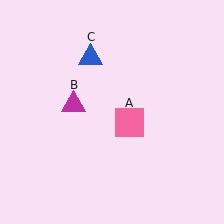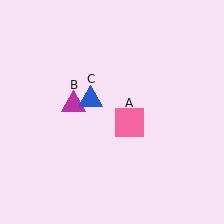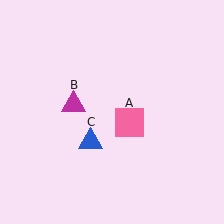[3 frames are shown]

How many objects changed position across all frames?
1 object changed position: blue triangle (object C).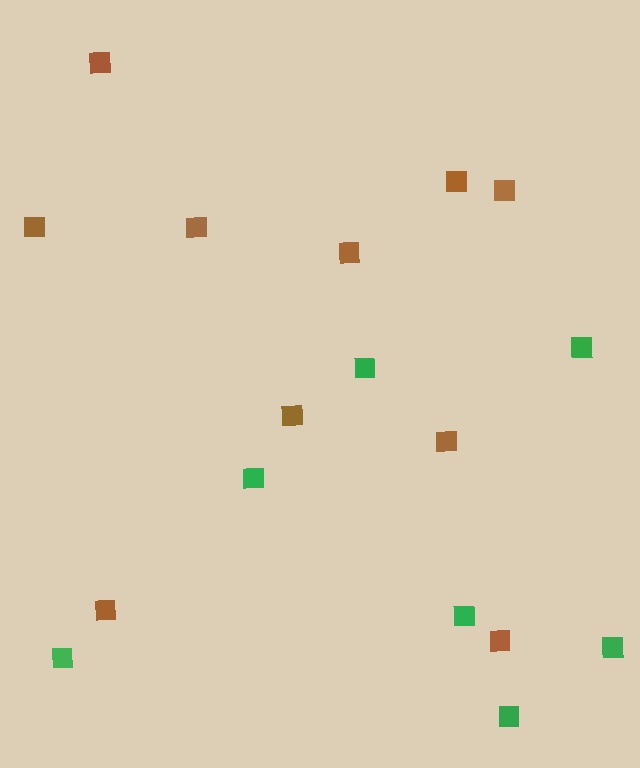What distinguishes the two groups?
There are 2 groups: one group of brown squares (10) and one group of green squares (7).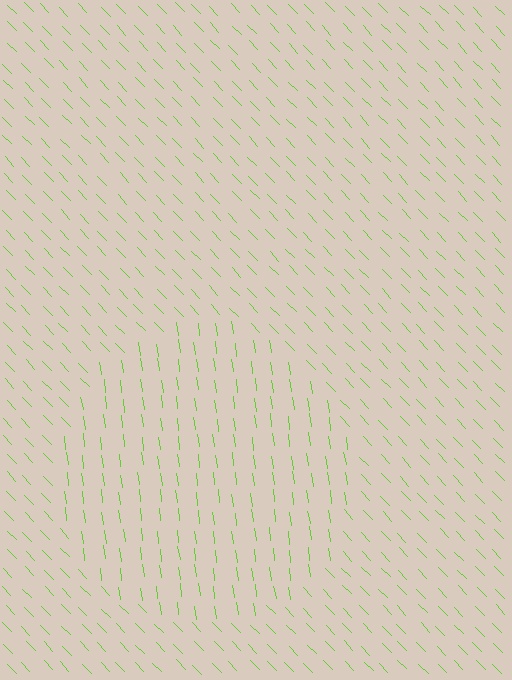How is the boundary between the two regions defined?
The boundary is defined purely by a change in line orientation (approximately 37 degrees difference). All lines are the same color and thickness.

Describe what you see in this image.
The image is filled with small lime line segments. A circle region in the image has lines oriented differently from the surrounding lines, creating a visible texture boundary.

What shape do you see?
I see a circle.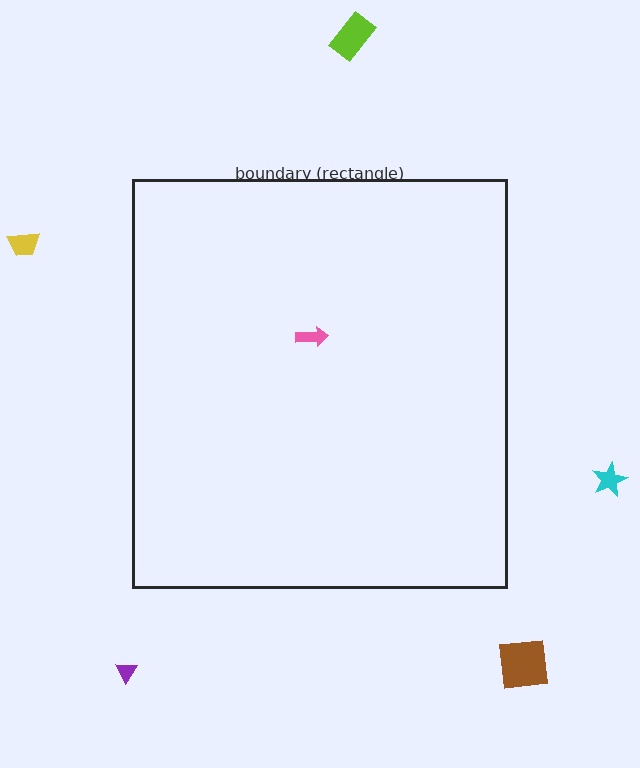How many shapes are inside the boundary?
1 inside, 5 outside.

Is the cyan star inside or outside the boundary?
Outside.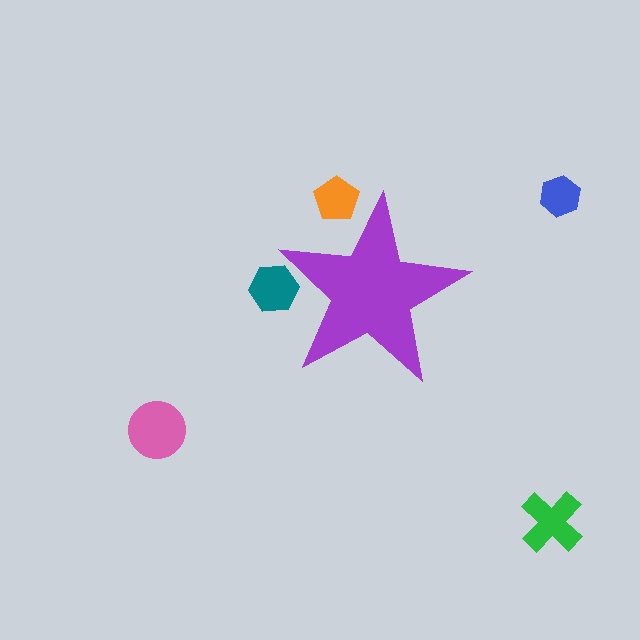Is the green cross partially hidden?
No, the green cross is fully visible.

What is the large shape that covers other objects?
A purple star.